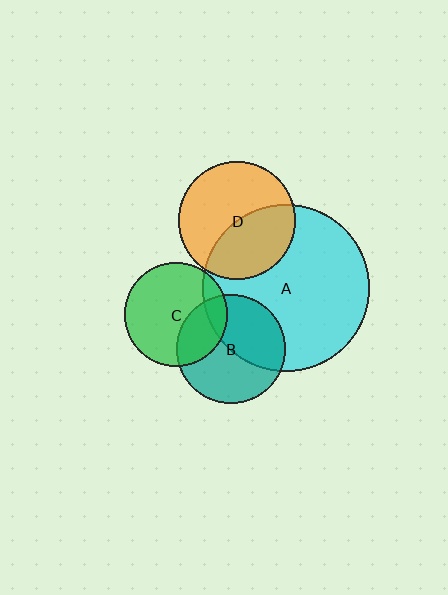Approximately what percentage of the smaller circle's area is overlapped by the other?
Approximately 15%.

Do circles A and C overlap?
Yes.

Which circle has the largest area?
Circle A (cyan).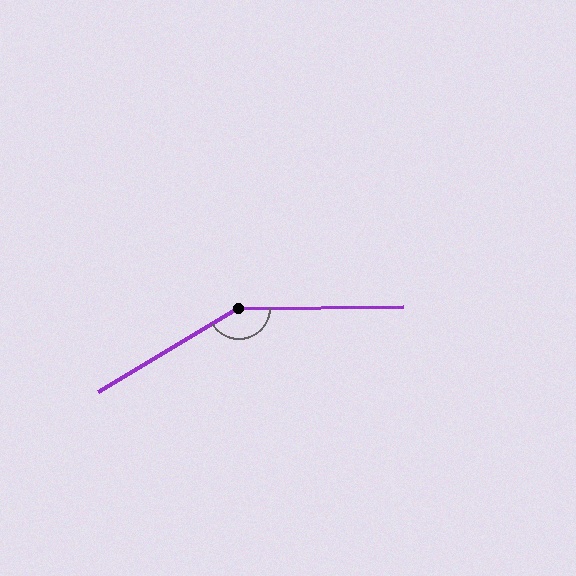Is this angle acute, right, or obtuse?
It is obtuse.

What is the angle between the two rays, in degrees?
Approximately 150 degrees.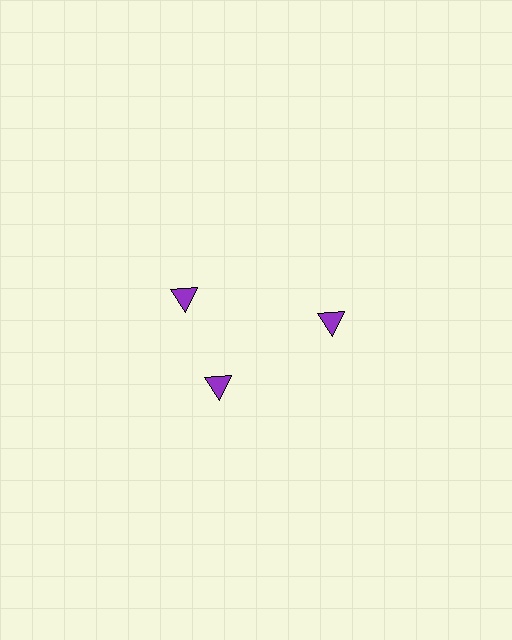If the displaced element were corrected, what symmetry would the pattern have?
It would have 3-fold rotational symmetry — the pattern would map onto itself every 120 degrees.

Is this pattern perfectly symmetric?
No. The 3 purple triangles are arranged in a ring, but one element near the 11 o'clock position is rotated out of alignment along the ring, breaking the 3-fold rotational symmetry.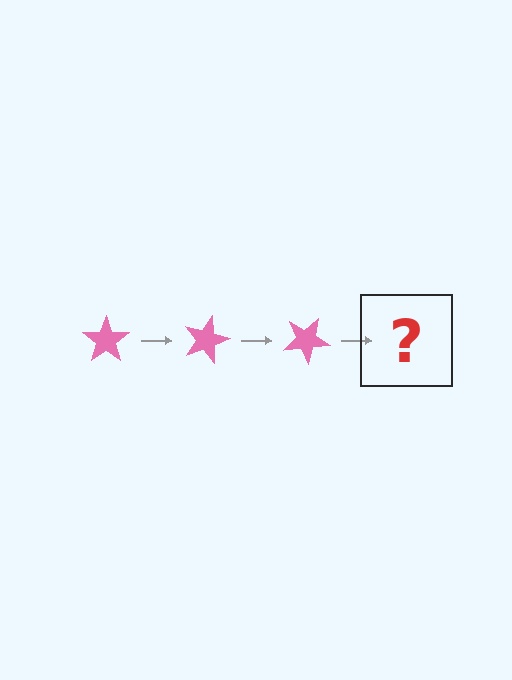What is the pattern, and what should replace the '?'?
The pattern is that the star rotates 15 degrees each step. The '?' should be a pink star rotated 45 degrees.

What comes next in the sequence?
The next element should be a pink star rotated 45 degrees.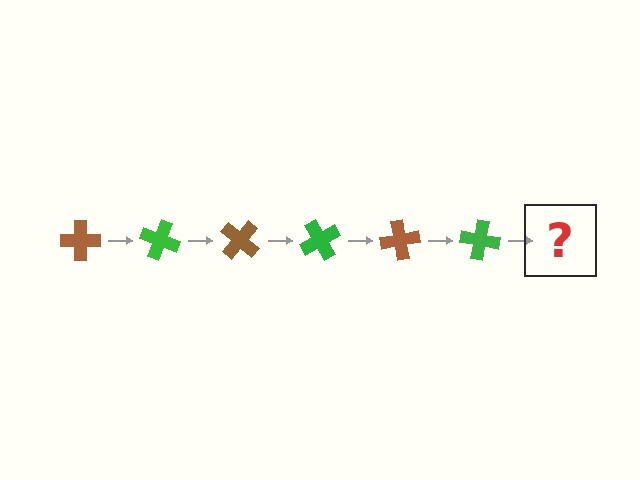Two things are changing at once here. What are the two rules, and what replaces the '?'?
The two rules are that it rotates 20 degrees each step and the color cycles through brown and green. The '?' should be a brown cross, rotated 120 degrees from the start.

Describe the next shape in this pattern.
It should be a brown cross, rotated 120 degrees from the start.